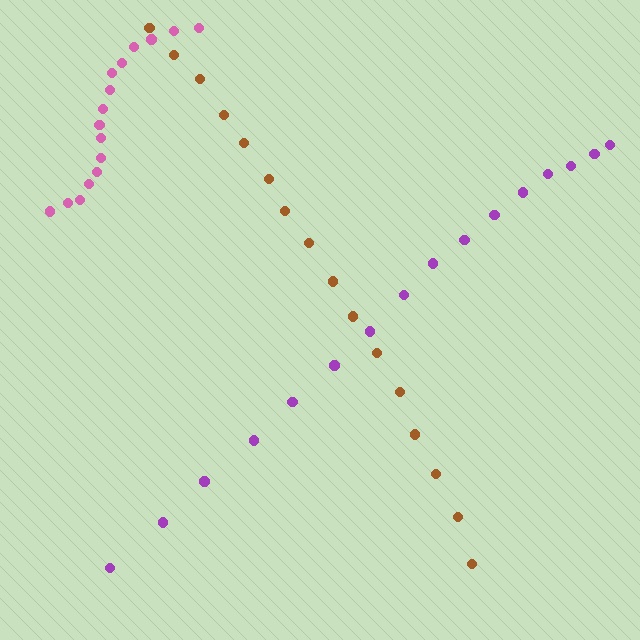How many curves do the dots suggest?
There are 3 distinct paths.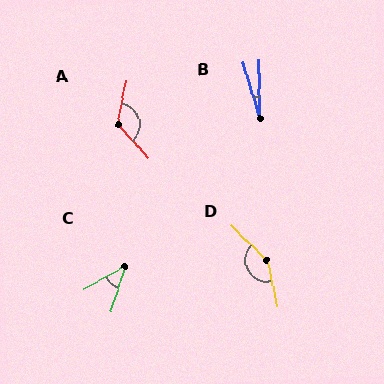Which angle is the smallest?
B, at approximately 16 degrees.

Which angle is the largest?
D, at approximately 146 degrees.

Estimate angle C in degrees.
Approximately 42 degrees.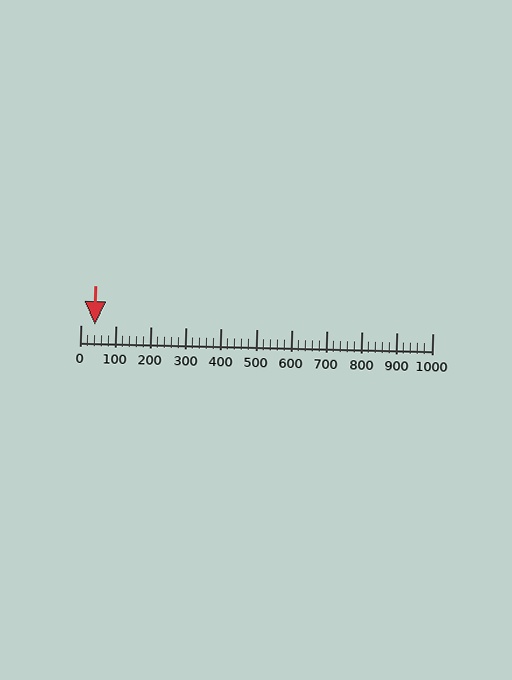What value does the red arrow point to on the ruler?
The red arrow points to approximately 40.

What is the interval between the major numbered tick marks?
The major tick marks are spaced 100 units apart.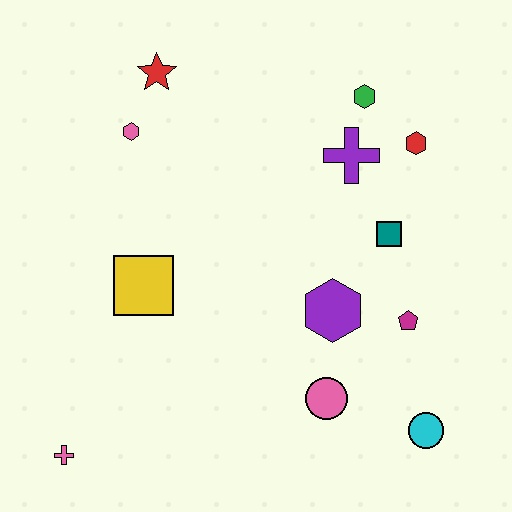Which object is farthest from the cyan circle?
The red star is farthest from the cyan circle.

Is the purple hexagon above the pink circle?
Yes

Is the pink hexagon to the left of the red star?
Yes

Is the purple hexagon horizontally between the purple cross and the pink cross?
Yes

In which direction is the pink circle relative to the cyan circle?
The pink circle is to the left of the cyan circle.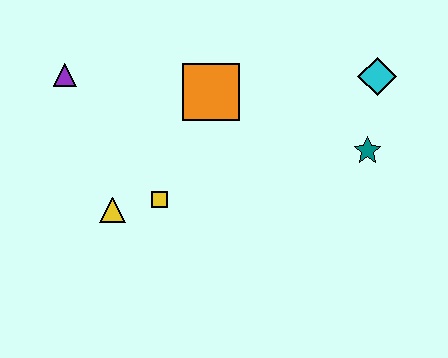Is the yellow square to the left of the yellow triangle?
No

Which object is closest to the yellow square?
The yellow triangle is closest to the yellow square.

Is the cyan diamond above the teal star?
Yes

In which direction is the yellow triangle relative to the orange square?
The yellow triangle is below the orange square.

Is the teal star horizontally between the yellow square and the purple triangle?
No